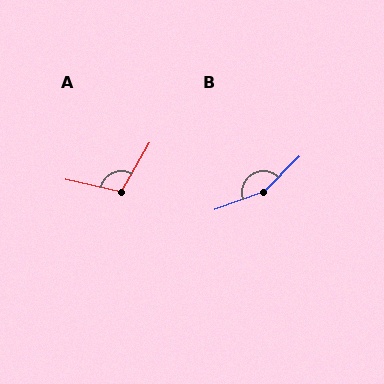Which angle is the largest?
B, at approximately 156 degrees.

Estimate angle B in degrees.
Approximately 156 degrees.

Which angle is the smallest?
A, at approximately 108 degrees.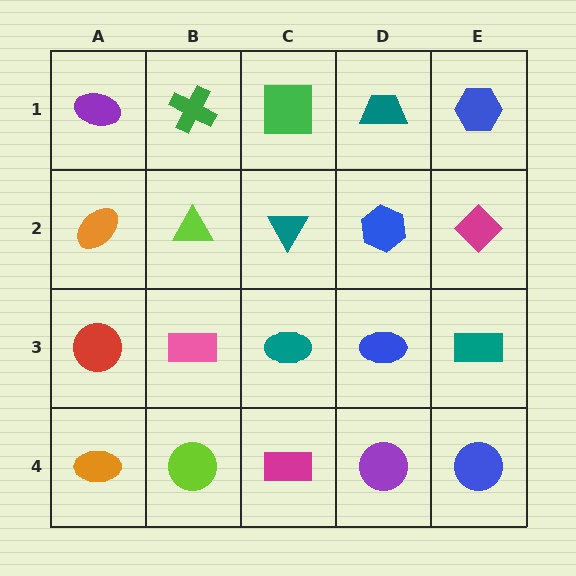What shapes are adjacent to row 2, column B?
A green cross (row 1, column B), a pink rectangle (row 3, column B), an orange ellipse (row 2, column A), a teal triangle (row 2, column C).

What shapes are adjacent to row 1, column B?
A lime triangle (row 2, column B), a purple ellipse (row 1, column A), a green square (row 1, column C).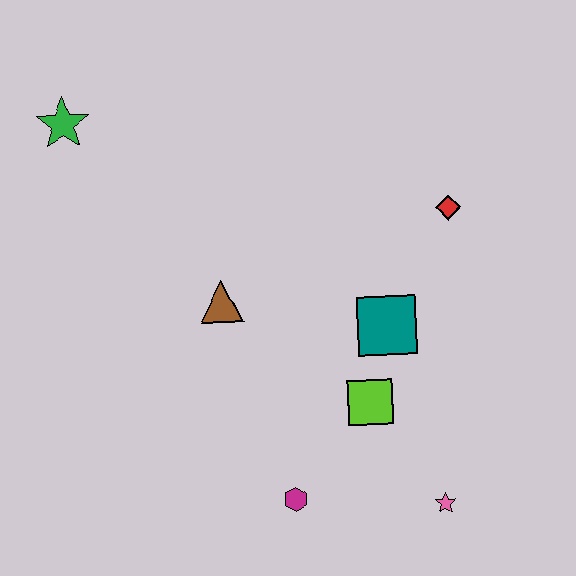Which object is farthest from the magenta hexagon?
The green star is farthest from the magenta hexagon.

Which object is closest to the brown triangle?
The teal square is closest to the brown triangle.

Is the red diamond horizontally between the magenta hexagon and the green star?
No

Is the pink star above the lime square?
No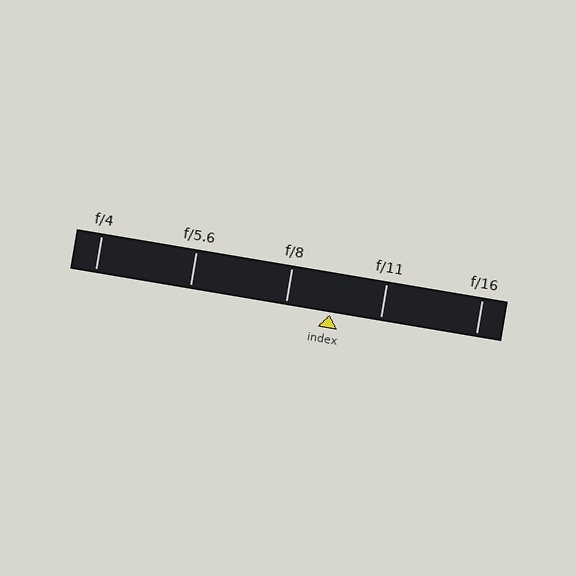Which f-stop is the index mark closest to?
The index mark is closest to f/8.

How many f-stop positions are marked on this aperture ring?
There are 5 f-stop positions marked.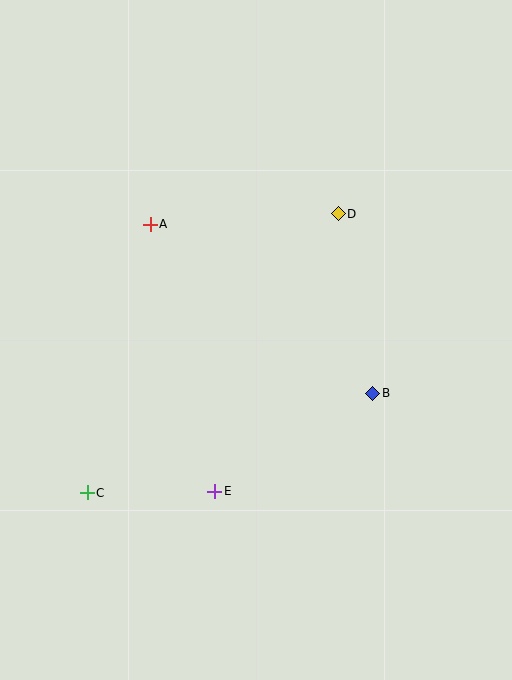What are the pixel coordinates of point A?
Point A is at (150, 225).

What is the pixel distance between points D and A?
The distance between D and A is 188 pixels.